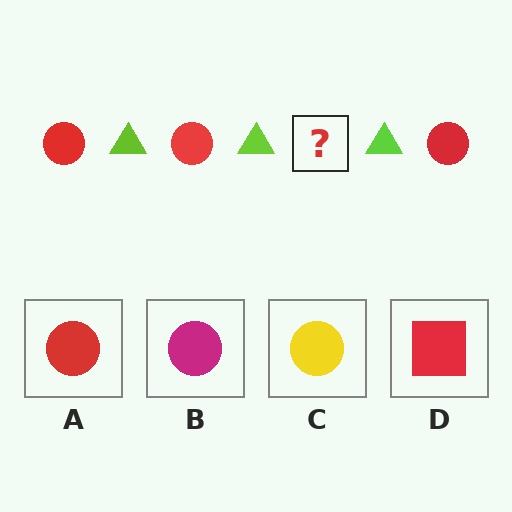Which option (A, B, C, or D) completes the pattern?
A.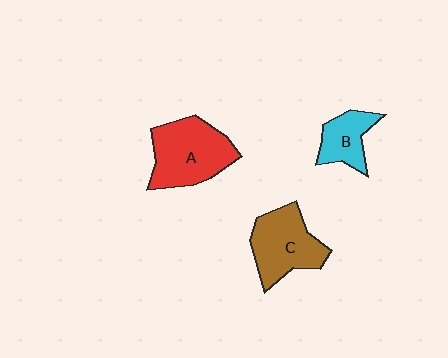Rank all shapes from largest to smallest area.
From largest to smallest: A (red), C (brown), B (cyan).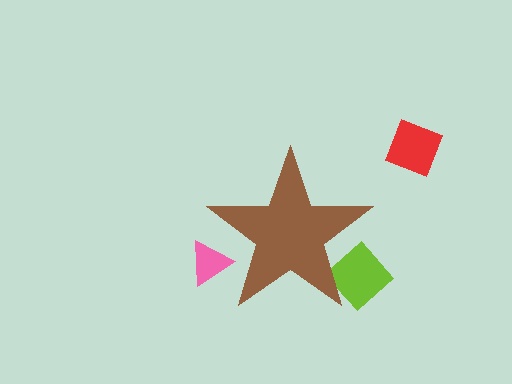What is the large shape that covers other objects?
A brown star.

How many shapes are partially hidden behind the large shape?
2 shapes are partially hidden.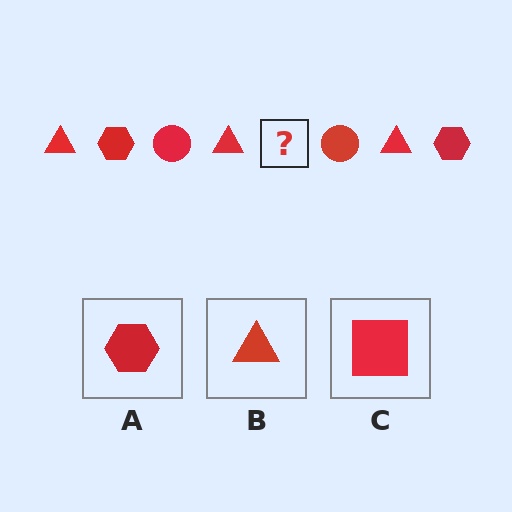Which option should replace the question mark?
Option A.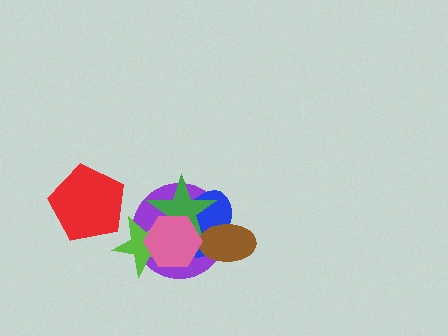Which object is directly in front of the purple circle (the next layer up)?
The blue ellipse is directly in front of the purple circle.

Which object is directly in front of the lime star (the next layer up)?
The green star is directly in front of the lime star.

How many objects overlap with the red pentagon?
0 objects overlap with the red pentagon.